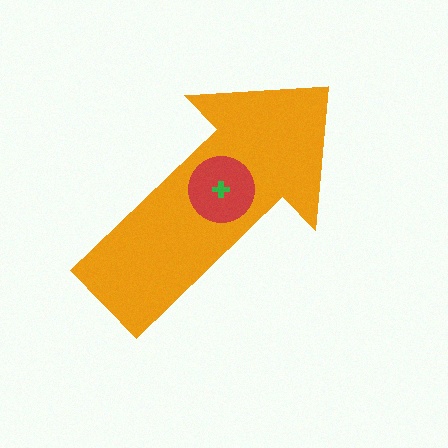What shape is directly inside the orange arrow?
The red circle.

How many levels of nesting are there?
3.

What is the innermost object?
The green cross.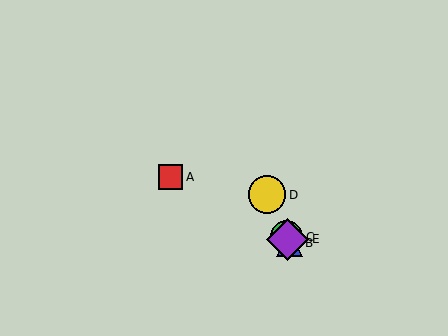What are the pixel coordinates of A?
Object A is at (170, 177).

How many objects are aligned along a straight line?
4 objects (B, C, D, E) are aligned along a straight line.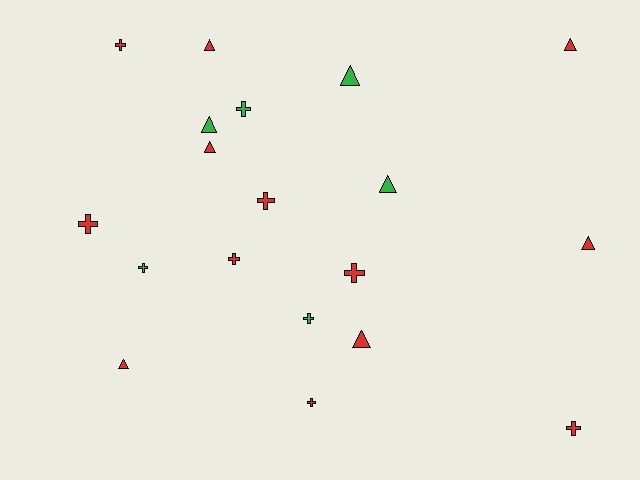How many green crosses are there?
There are 3 green crosses.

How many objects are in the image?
There are 19 objects.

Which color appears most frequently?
Red, with 13 objects.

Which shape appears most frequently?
Cross, with 10 objects.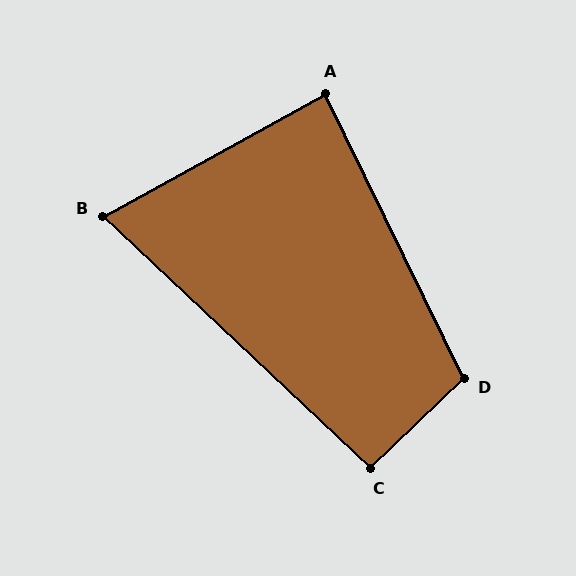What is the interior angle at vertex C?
Approximately 93 degrees (approximately right).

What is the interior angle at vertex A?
Approximately 87 degrees (approximately right).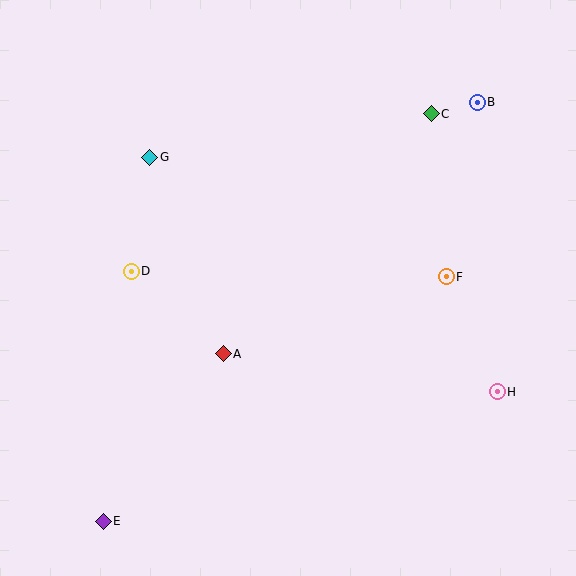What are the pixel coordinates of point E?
Point E is at (103, 521).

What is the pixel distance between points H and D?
The distance between H and D is 385 pixels.